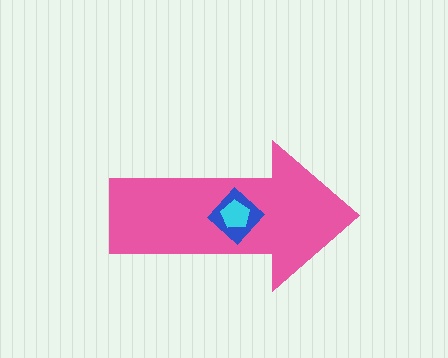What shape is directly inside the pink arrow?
The blue diamond.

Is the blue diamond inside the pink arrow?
Yes.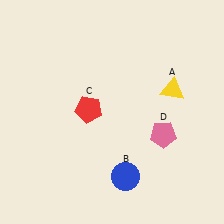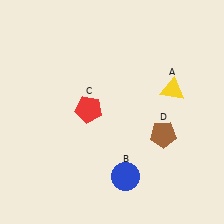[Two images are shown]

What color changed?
The pentagon (D) changed from pink in Image 1 to brown in Image 2.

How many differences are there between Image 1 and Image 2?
There is 1 difference between the two images.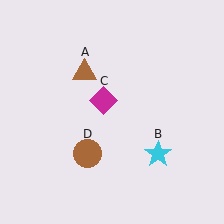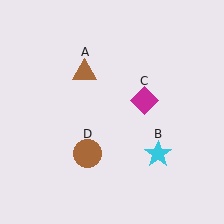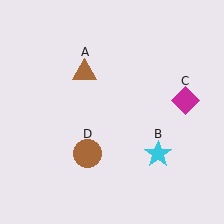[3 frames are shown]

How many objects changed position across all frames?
1 object changed position: magenta diamond (object C).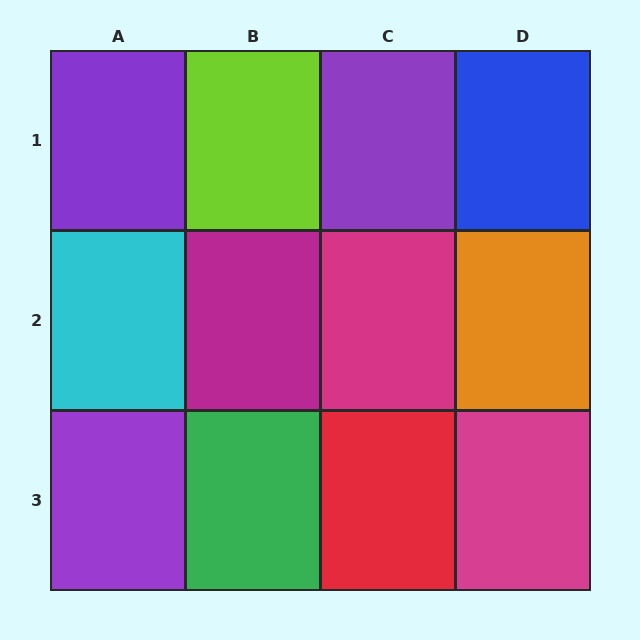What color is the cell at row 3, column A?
Purple.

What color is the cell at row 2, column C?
Magenta.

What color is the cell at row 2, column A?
Cyan.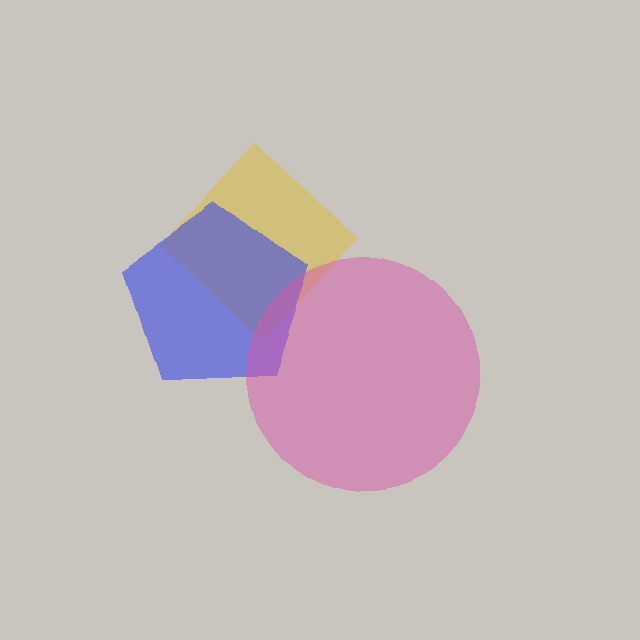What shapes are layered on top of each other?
The layered shapes are: a yellow diamond, a blue pentagon, a pink circle.